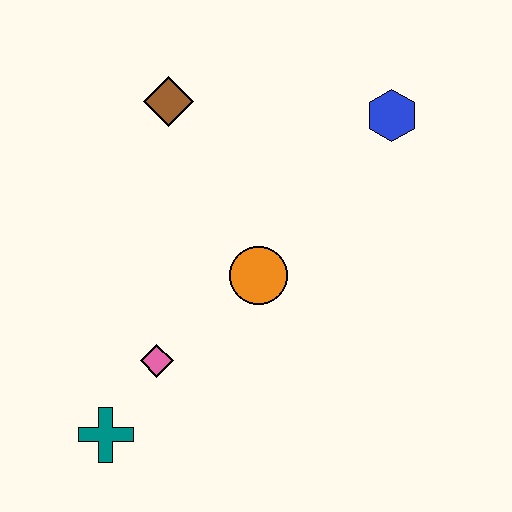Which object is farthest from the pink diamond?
The blue hexagon is farthest from the pink diamond.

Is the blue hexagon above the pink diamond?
Yes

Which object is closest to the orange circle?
The pink diamond is closest to the orange circle.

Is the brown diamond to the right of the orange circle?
No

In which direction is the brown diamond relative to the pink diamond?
The brown diamond is above the pink diamond.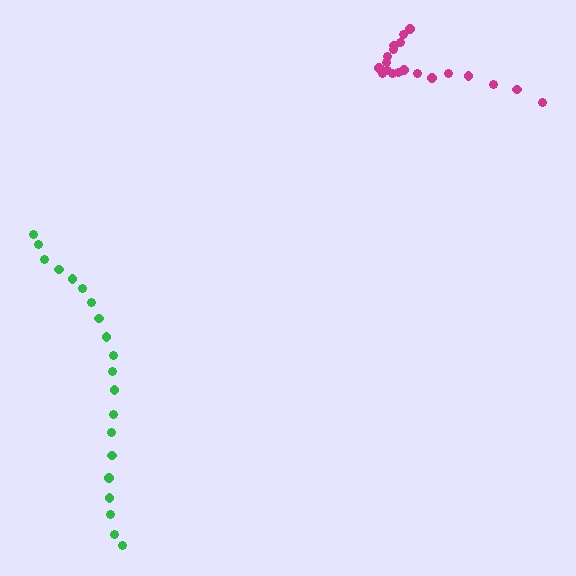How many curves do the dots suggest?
There are 2 distinct paths.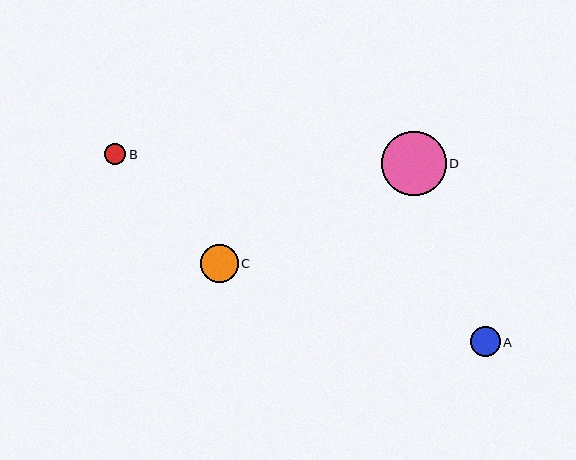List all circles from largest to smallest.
From largest to smallest: D, C, A, B.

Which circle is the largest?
Circle D is the largest with a size of approximately 64 pixels.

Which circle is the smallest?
Circle B is the smallest with a size of approximately 21 pixels.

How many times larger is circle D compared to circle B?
Circle D is approximately 3.0 times the size of circle B.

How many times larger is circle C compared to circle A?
Circle C is approximately 1.3 times the size of circle A.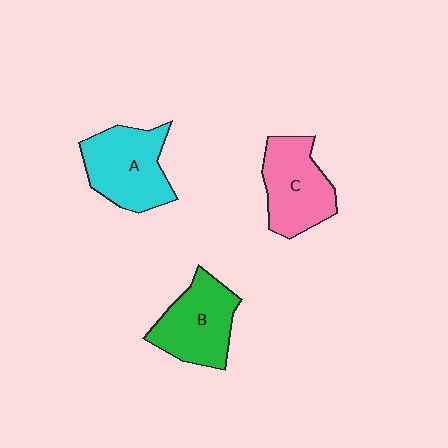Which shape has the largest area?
Shape A (cyan).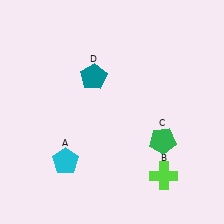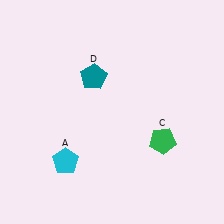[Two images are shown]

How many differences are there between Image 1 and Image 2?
There is 1 difference between the two images.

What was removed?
The lime cross (B) was removed in Image 2.